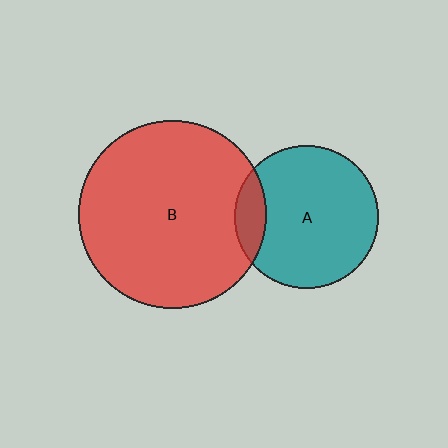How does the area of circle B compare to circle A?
Approximately 1.7 times.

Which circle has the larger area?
Circle B (red).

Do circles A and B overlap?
Yes.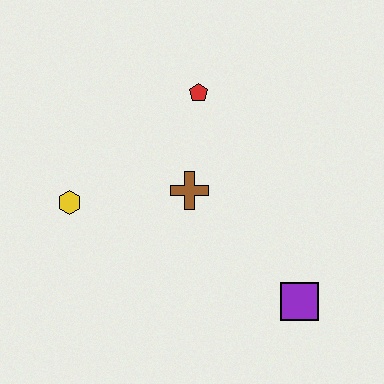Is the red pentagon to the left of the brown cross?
No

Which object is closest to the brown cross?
The red pentagon is closest to the brown cross.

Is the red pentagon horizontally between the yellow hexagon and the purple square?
Yes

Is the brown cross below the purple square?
No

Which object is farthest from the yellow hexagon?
The purple square is farthest from the yellow hexagon.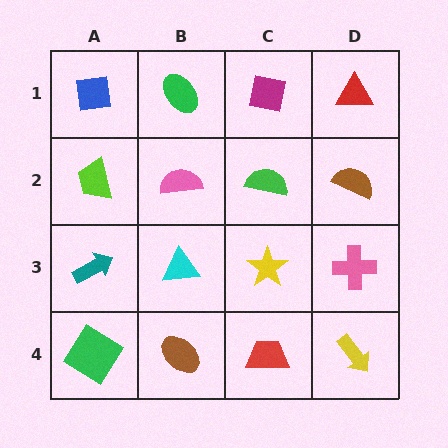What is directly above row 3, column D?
A brown semicircle.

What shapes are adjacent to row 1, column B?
A pink semicircle (row 2, column B), a blue square (row 1, column A), a magenta square (row 1, column C).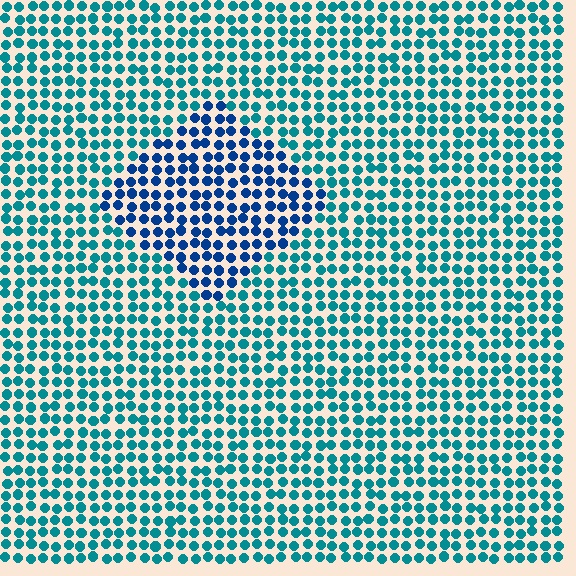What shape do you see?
I see a diamond.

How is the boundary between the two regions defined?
The boundary is defined purely by a slight shift in hue (about 34 degrees). Spacing, size, and orientation are identical on both sides.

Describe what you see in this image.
The image is filled with small teal elements in a uniform arrangement. A diamond-shaped region is visible where the elements are tinted to a slightly different hue, forming a subtle color boundary.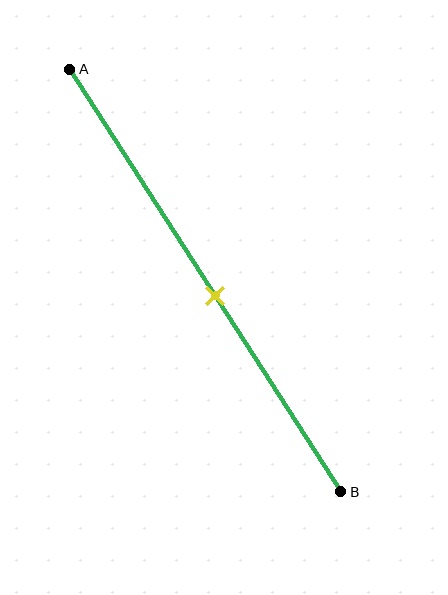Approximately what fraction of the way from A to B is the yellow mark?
The yellow mark is approximately 55% of the way from A to B.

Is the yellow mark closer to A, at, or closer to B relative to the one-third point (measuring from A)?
The yellow mark is closer to point B than the one-third point of segment AB.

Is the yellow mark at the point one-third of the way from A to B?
No, the mark is at about 55% from A, not at the 33% one-third point.